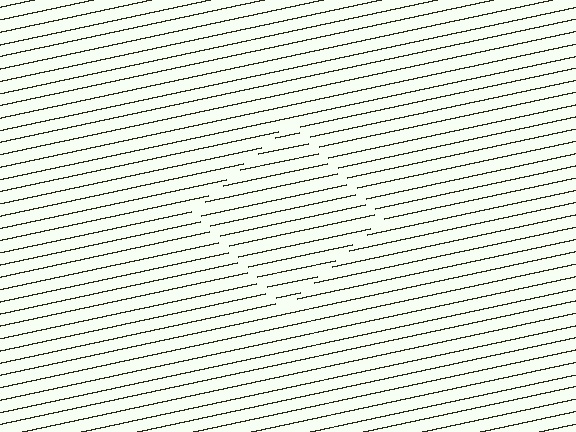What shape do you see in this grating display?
An illusory square. The interior of the shape contains the same grating, shifted by half a period — the contour is defined by the phase discontinuity where line-ends from the inner and outer gratings abut.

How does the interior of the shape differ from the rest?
The interior of the shape contains the same grating, shifted by half a period — the contour is defined by the phase discontinuity where line-ends from the inner and outer gratings abut.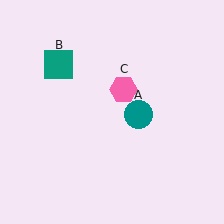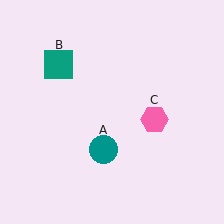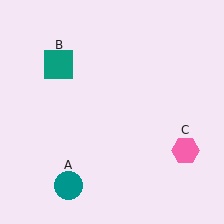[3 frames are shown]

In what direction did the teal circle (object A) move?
The teal circle (object A) moved down and to the left.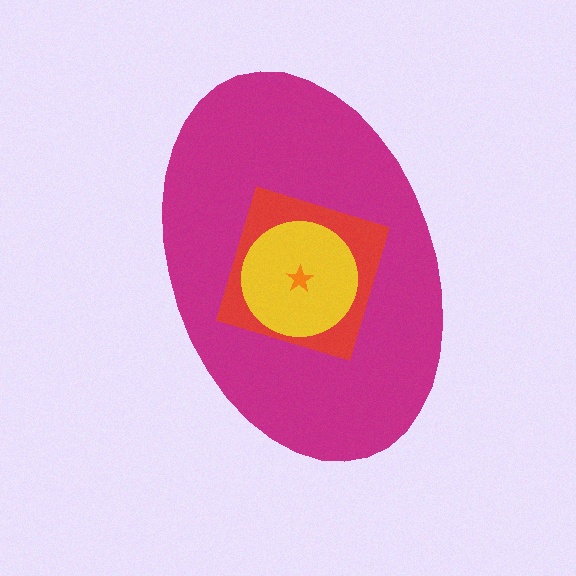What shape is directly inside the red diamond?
The yellow circle.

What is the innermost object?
The orange star.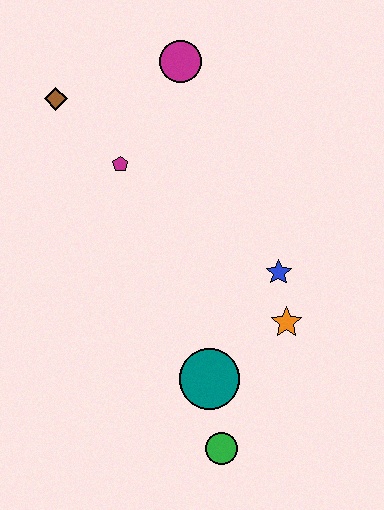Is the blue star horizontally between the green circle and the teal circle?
No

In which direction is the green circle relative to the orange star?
The green circle is below the orange star.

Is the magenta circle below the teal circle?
No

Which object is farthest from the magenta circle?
The green circle is farthest from the magenta circle.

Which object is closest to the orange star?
The blue star is closest to the orange star.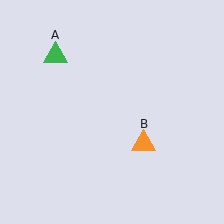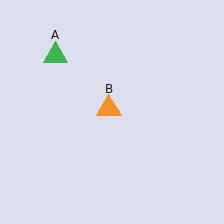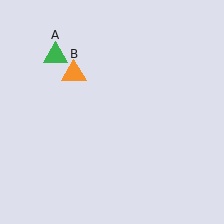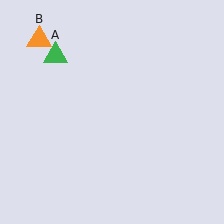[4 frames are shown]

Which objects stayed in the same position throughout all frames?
Green triangle (object A) remained stationary.